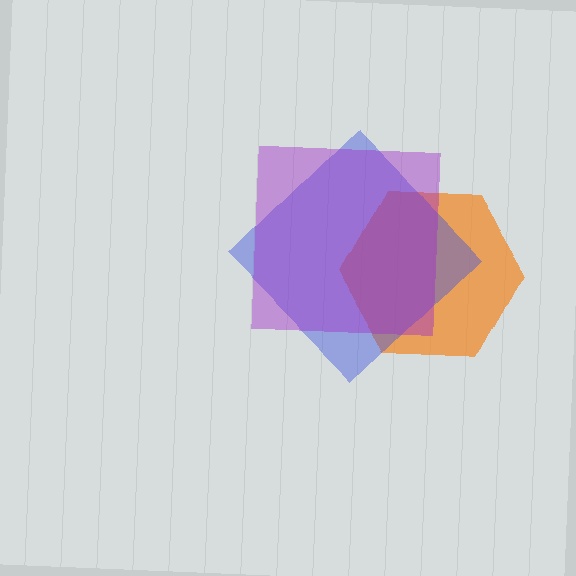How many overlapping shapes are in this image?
There are 3 overlapping shapes in the image.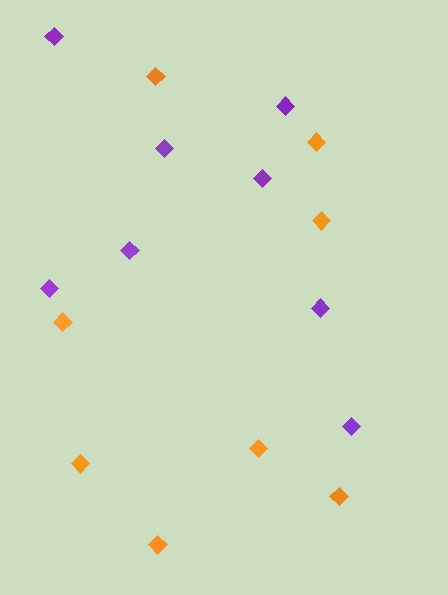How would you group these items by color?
There are 2 groups: one group of purple diamonds (8) and one group of orange diamonds (8).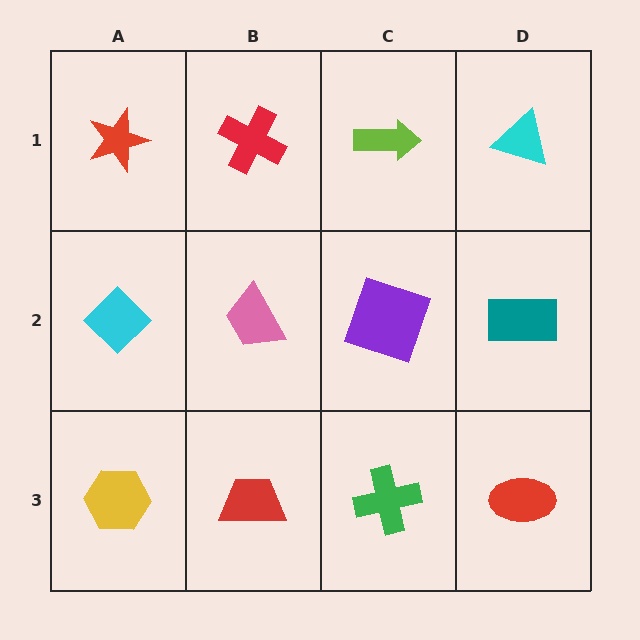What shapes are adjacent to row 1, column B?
A pink trapezoid (row 2, column B), a red star (row 1, column A), a lime arrow (row 1, column C).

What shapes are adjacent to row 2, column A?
A red star (row 1, column A), a yellow hexagon (row 3, column A), a pink trapezoid (row 2, column B).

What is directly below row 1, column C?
A purple square.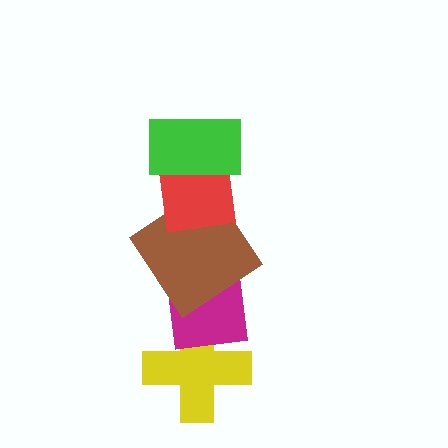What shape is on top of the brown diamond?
The red square is on top of the brown diamond.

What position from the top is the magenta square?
The magenta square is 4th from the top.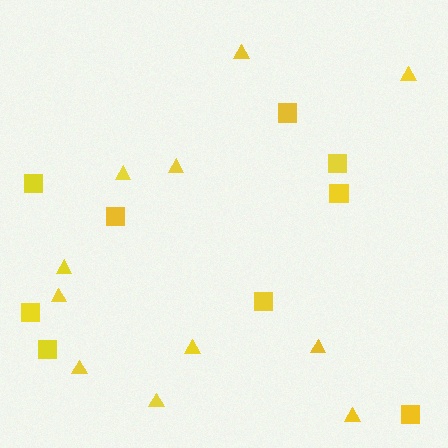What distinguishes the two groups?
There are 2 groups: one group of triangles (11) and one group of squares (9).